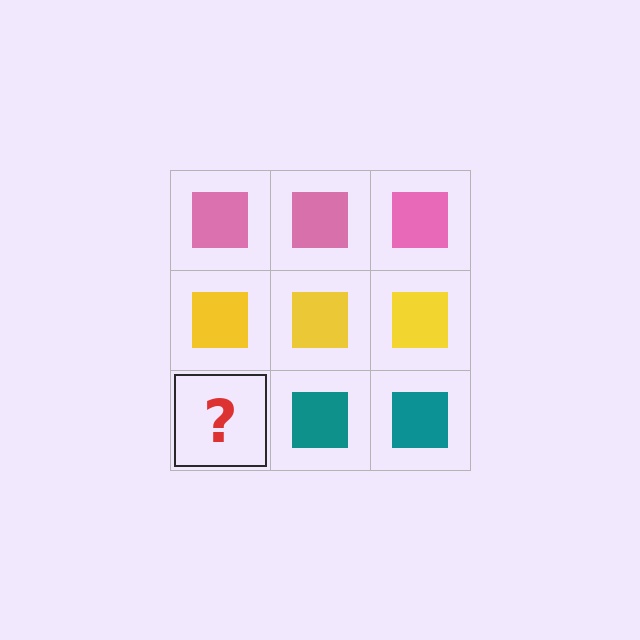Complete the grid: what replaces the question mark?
The question mark should be replaced with a teal square.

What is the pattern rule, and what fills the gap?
The rule is that each row has a consistent color. The gap should be filled with a teal square.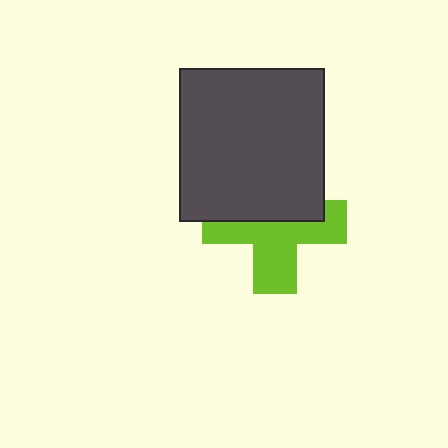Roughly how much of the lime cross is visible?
About half of it is visible (roughly 54%).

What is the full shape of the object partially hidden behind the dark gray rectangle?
The partially hidden object is a lime cross.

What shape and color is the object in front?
The object in front is a dark gray rectangle.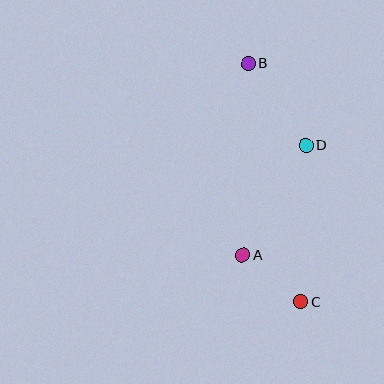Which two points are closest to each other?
Points A and C are closest to each other.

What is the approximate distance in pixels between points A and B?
The distance between A and B is approximately 192 pixels.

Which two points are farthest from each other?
Points B and C are farthest from each other.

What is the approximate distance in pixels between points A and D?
The distance between A and D is approximately 127 pixels.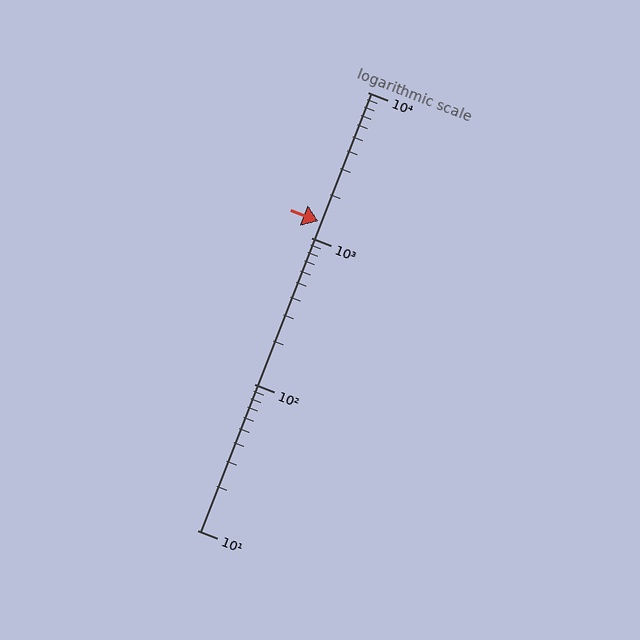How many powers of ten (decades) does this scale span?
The scale spans 3 decades, from 10 to 10000.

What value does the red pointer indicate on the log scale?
The pointer indicates approximately 1300.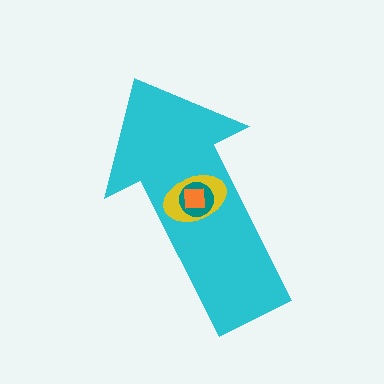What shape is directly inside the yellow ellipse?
The teal circle.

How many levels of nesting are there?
4.